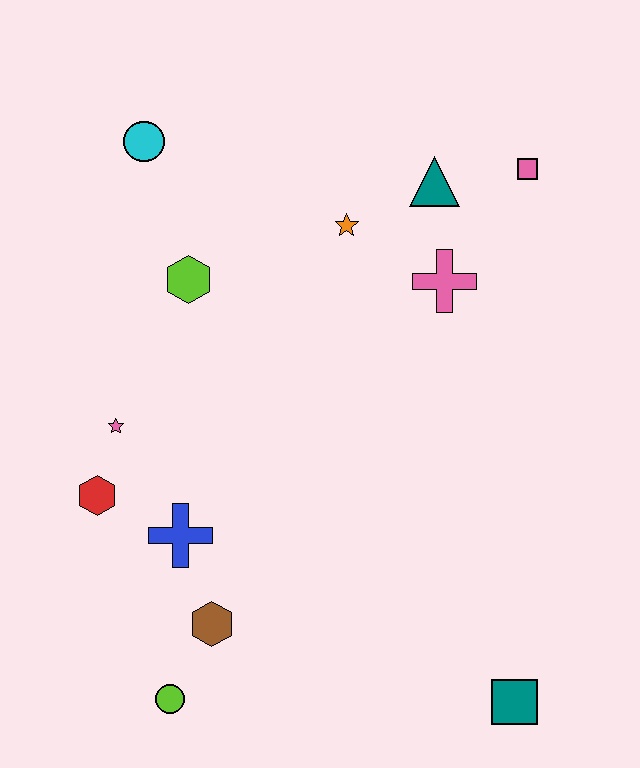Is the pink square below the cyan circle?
Yes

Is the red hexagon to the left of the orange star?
Yes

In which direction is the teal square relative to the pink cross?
The teal square is below the pink cross.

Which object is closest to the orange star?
The teal triangle is closest to the orange star.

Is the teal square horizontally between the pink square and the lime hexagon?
Yes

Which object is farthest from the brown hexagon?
The pink square is farthest from the brown hexagon.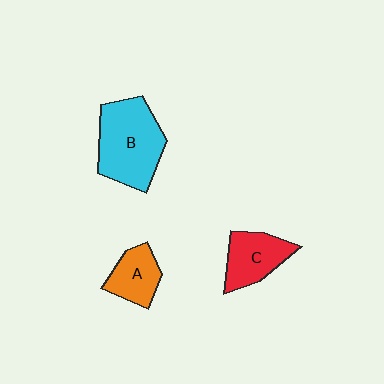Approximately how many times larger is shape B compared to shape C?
Approximately 1.7 times.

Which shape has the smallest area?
Shape A (orange).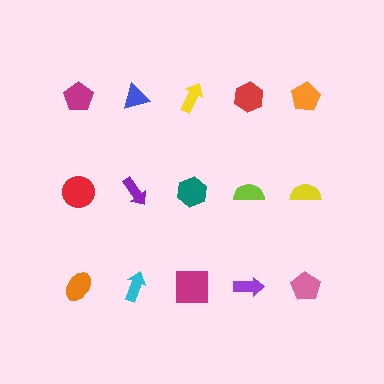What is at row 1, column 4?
A red hexagon.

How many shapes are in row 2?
5 shapes.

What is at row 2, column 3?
A teal hexagon.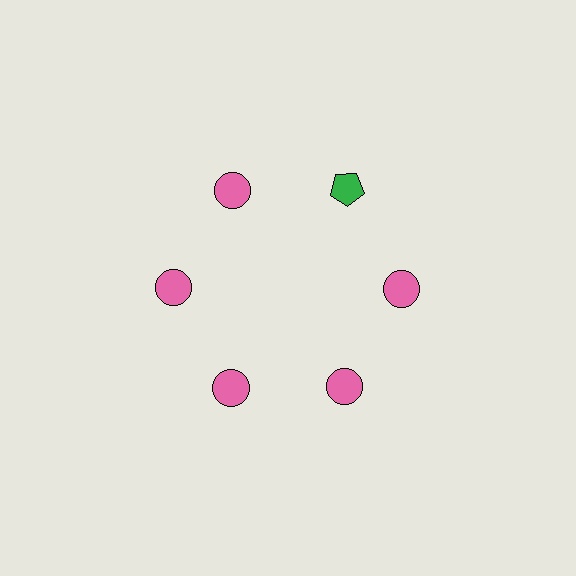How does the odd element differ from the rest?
It differs in both color (green instead of pink) and shape (pentagon instead of circle).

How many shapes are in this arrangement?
There are 6 shapes arranged in a ring pattern.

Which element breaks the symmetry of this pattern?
The green pentagon at roughly the 1 o'clock position breaks the symmetry. All other shapes are pink circles.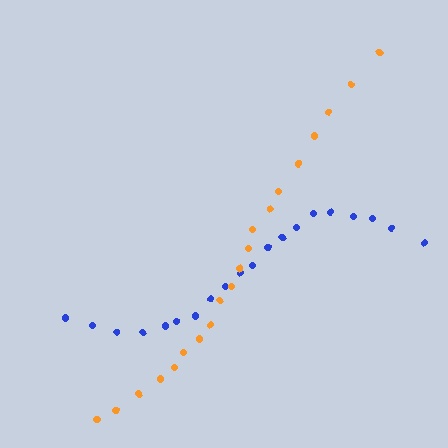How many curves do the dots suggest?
There are 2 distinct paths.